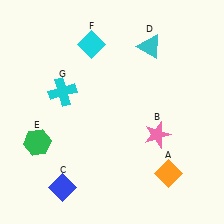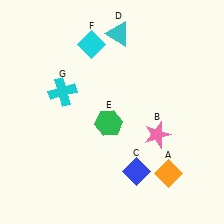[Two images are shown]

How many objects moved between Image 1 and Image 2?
3 objects moved between the two images.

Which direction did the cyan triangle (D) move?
The cyan triangle (D) moved left.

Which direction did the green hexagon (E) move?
The green hexagon (E) moved right.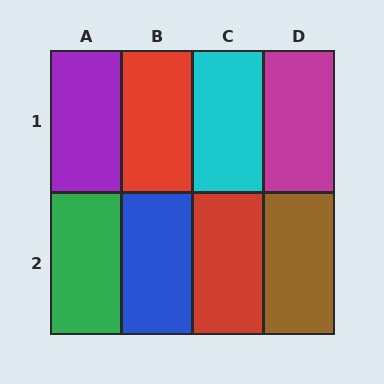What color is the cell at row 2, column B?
Blue.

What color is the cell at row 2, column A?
Green.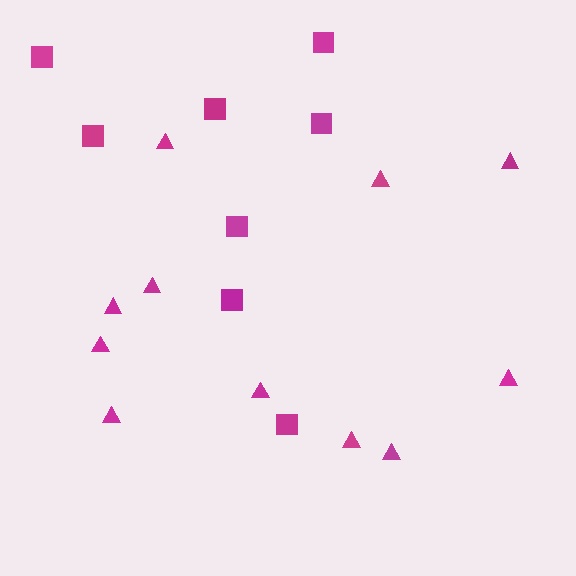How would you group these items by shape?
There are 2 groups: one group of squares (8) and one group of triangles (11).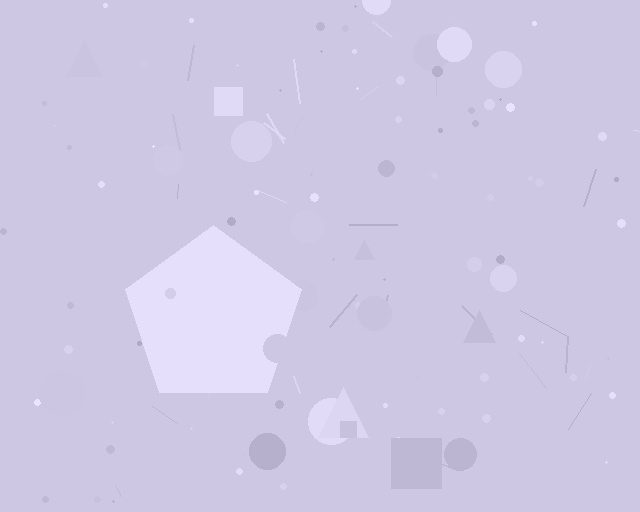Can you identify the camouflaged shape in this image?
The camouflaged shape is a pentagon.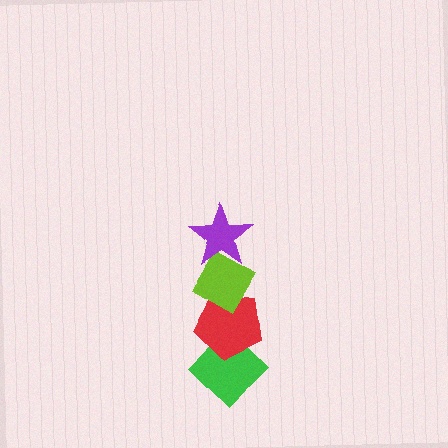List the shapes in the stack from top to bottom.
From top to bottom: the purple star, the lime diamond, the red pentagon, the green diamond.